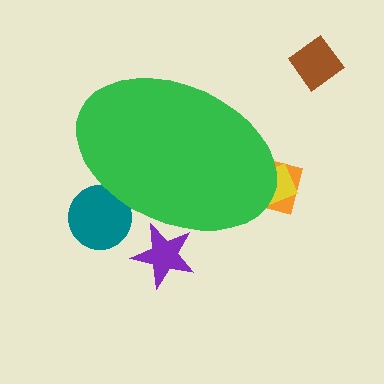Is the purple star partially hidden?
Yes, the purple star is partially hidden behind the green ellipse.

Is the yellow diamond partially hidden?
Yes, the yellow diamond is partially hidden behind the green ellipse.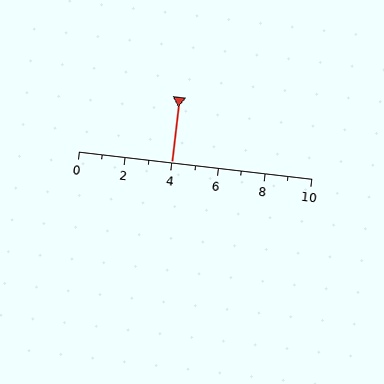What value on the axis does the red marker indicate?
The marker indicates approximately 4.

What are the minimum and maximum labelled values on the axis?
The axis runs from 0 to 10.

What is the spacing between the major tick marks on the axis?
The major ticks are spaced 2 apart.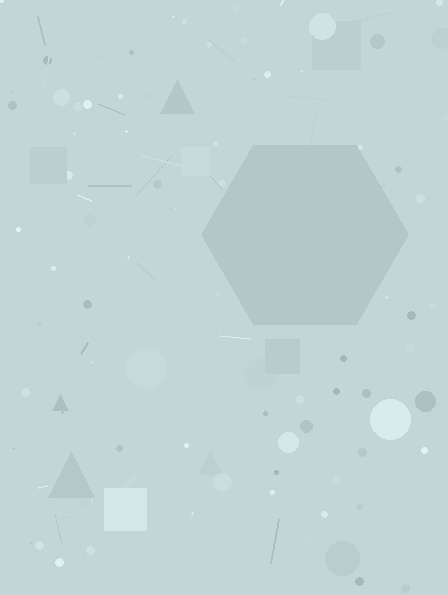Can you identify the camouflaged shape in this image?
The camouflaged shape is a hexagon.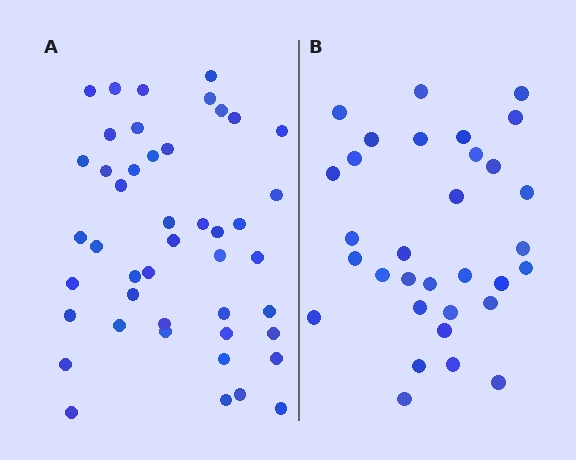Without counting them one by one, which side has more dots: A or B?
Region A (the left region) has more dots.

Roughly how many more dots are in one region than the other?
Region A has approximately 15 more dots than region B.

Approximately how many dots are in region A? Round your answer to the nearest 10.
About 40 dots. (The exact count is 45, which rounds to 40.)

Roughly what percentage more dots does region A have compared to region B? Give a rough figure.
About 40% more.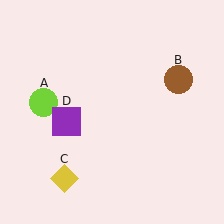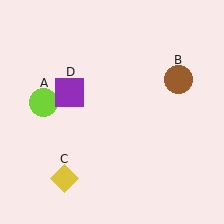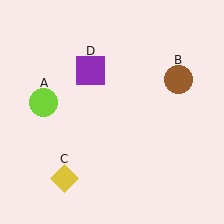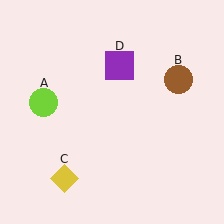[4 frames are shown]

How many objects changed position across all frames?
1 object changed position: purple square (object D).